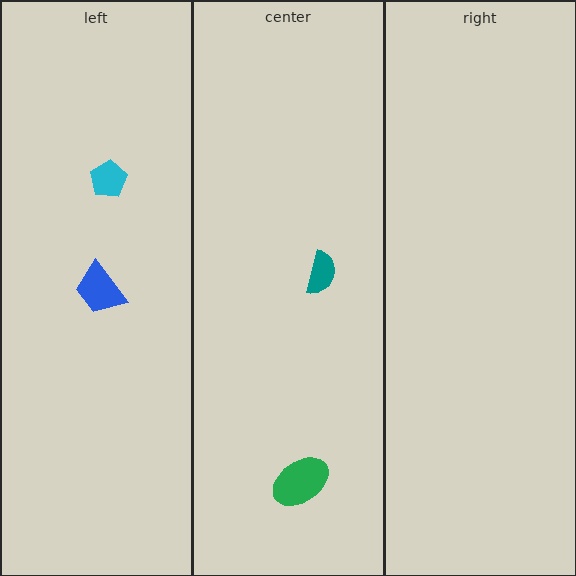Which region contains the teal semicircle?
The center region.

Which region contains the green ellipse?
The center region.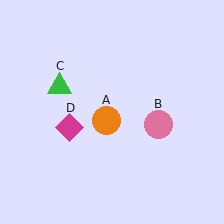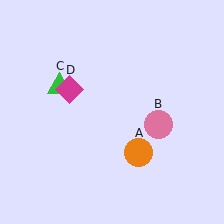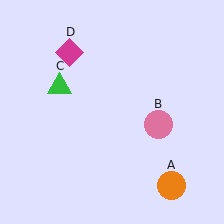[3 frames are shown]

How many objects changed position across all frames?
2 objects changed position: orange circle (object A), magenta diamond (object D).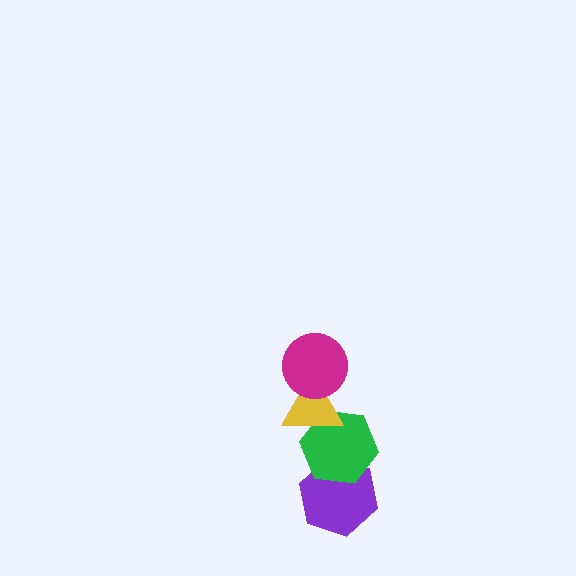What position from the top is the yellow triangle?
The yellow triangle is 2nd from the top.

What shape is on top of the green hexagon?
The yellow triangle is on top of the green hexagon.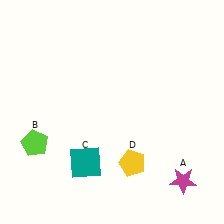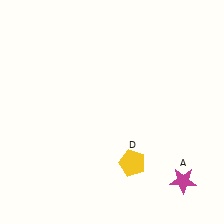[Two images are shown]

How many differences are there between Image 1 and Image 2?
There are 2 differences between the two images.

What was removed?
The teal square (C), the lime pentagon (B) were removed in Image 2.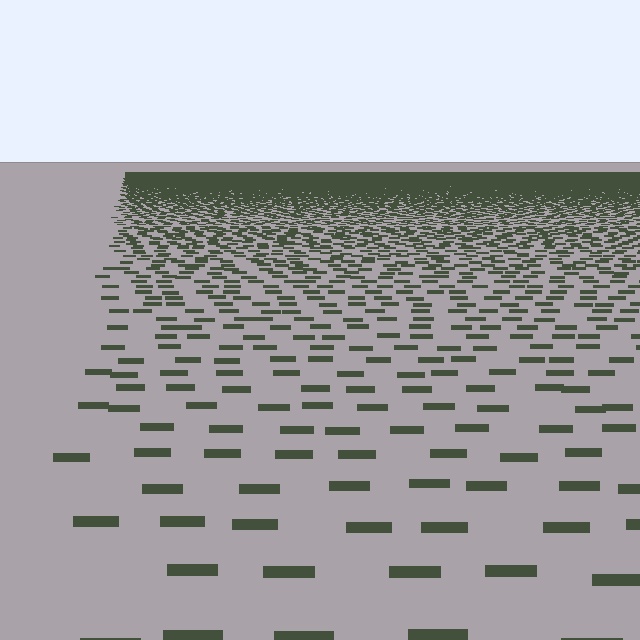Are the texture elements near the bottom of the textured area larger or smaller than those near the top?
Larger. Near the bottom, elements are closer to the viewer and appear at a bigger on-screen size.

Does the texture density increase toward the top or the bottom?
Density increases toward the top.